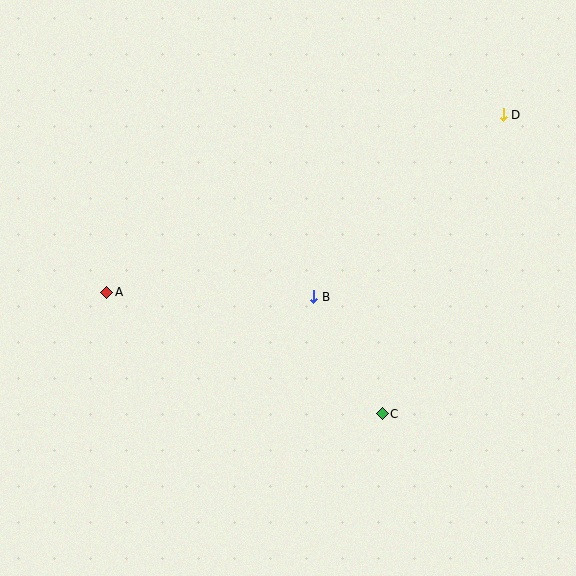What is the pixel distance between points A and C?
The distance between A and C is 301 pixels.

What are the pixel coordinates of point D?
Point D is at (503, 115).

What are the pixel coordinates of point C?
Point C is at (382, 414).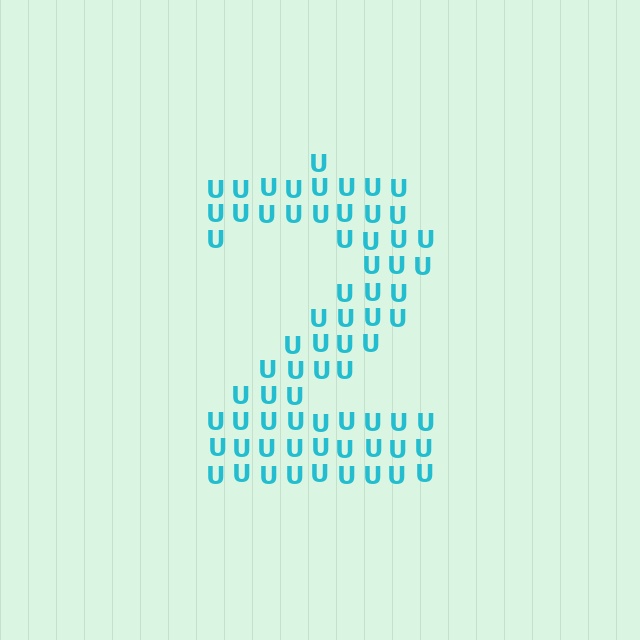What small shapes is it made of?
It is made of small letter U's.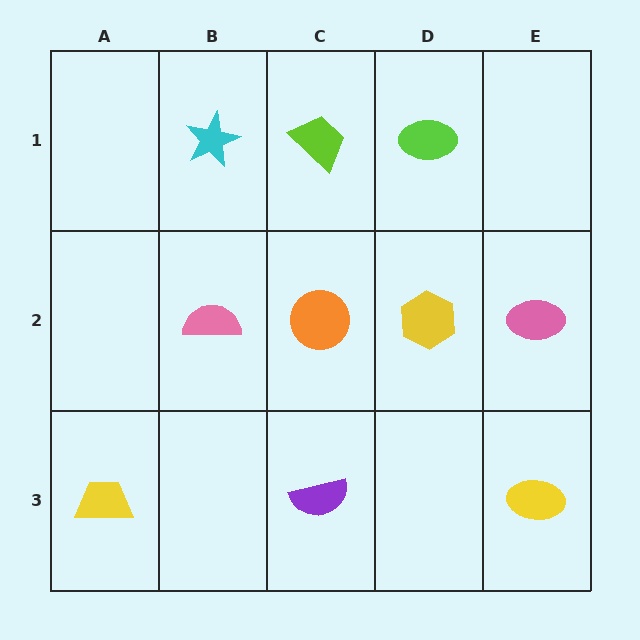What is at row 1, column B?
A cyan star.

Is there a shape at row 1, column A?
No, that cell is empty.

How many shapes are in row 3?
3 shapes.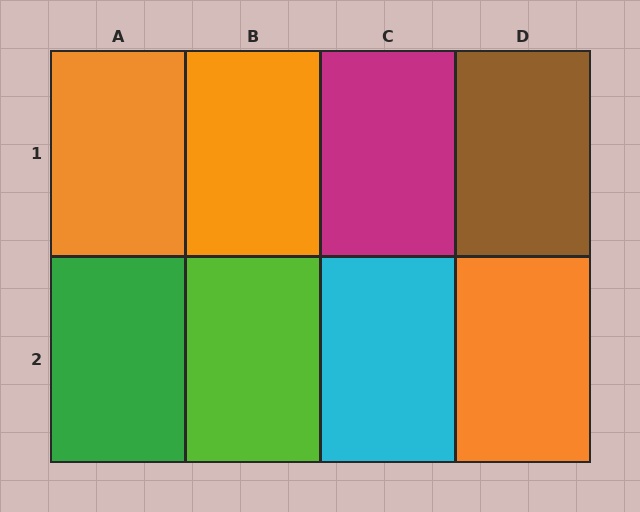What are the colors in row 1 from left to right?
Orange, orange, magenta, brown.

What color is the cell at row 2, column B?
Lime.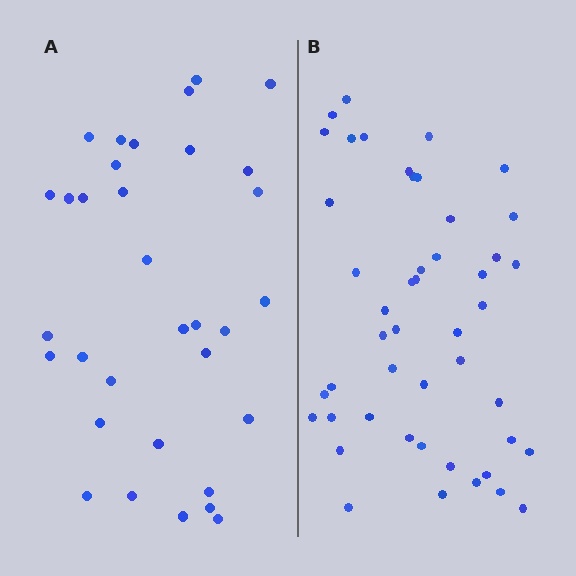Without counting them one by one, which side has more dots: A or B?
Region B (the right region) has more dots.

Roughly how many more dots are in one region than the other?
Region B has approximately 15 more dots than region A.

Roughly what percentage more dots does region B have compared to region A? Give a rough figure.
About 40% more.